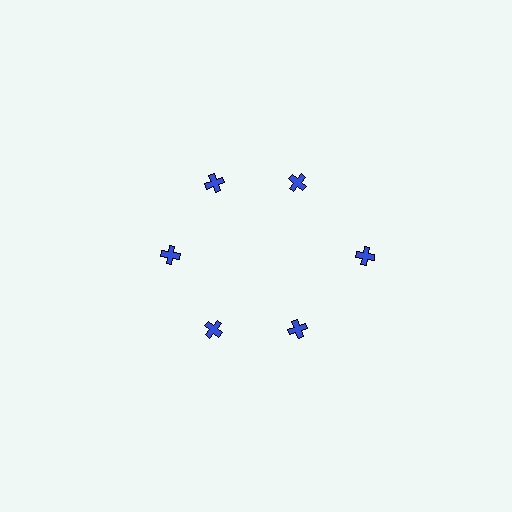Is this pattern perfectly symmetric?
No. The 6 blue crosses are arranged in a ring, but one element near the 3 o'clock position is pushed outward from the center, breaking the 6-fold rotational symmetry.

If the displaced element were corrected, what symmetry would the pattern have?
It would have 6-fold rotational symmetry — the pattern would map onto itself every 60 degrees.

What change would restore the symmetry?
The symmetry would be restored by moving it inward, back onto the ring so that all 6 crosses sit at equal angles and equal distance from the center.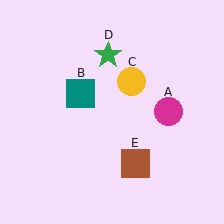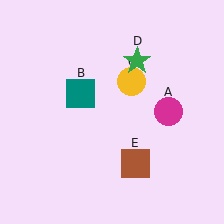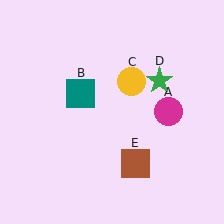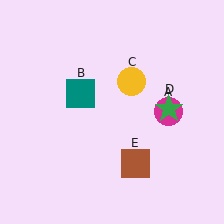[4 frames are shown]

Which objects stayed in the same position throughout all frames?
Magenta circle (object A) and teal square (object B) and yellow circle (object C) and brown square (object E) remained stationary.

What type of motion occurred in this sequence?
The green star (object D) rotated clockwise around the center of the scene.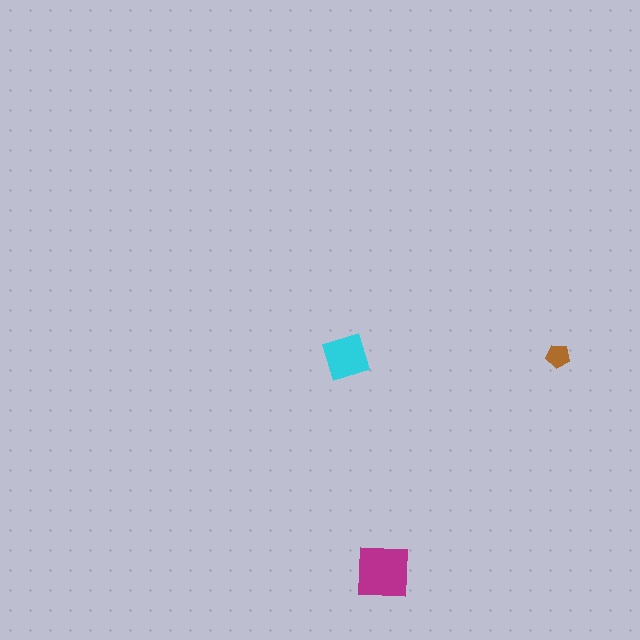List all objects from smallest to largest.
The brown pentagon, the cyan diamond, the magenta square.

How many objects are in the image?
There are 3 objects in the image.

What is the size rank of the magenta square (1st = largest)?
1st.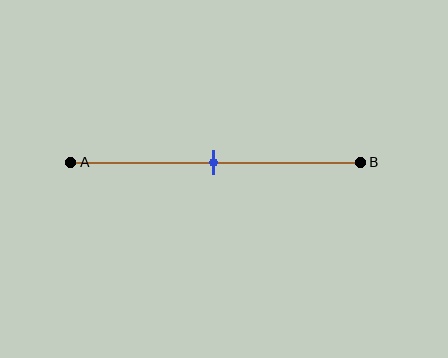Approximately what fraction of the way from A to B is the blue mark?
The blue mark is approximately 50% of the way from A to B.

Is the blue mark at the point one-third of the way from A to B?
No, the mark is at about 50% from A, not at the 33% one-third point.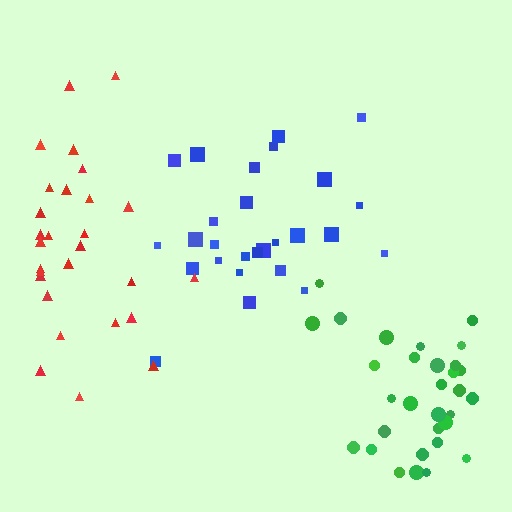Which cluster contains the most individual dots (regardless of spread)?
Green (31).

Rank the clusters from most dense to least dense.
blue, green, red.